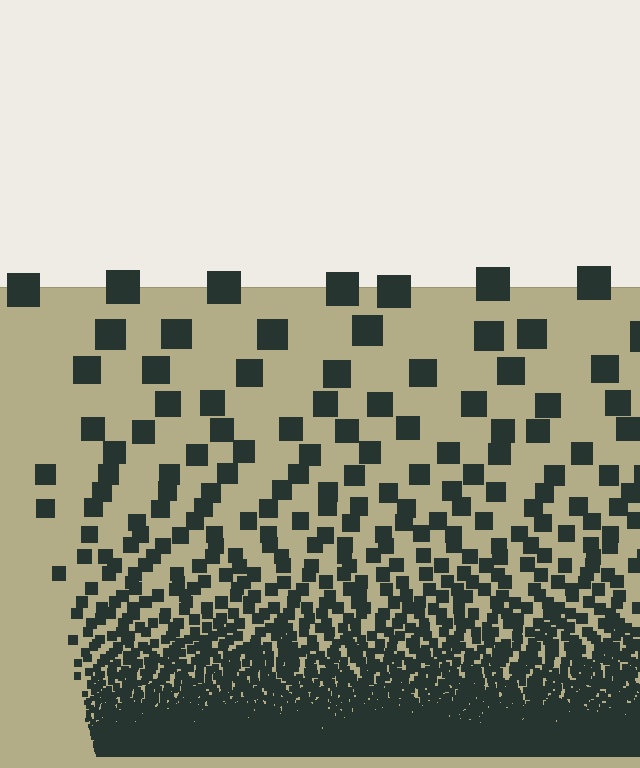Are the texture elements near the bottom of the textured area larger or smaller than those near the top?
Smaller. The gradient is inverted — elements near the bottom are smaller and denser.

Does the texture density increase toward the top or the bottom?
Density increases toward the bottom.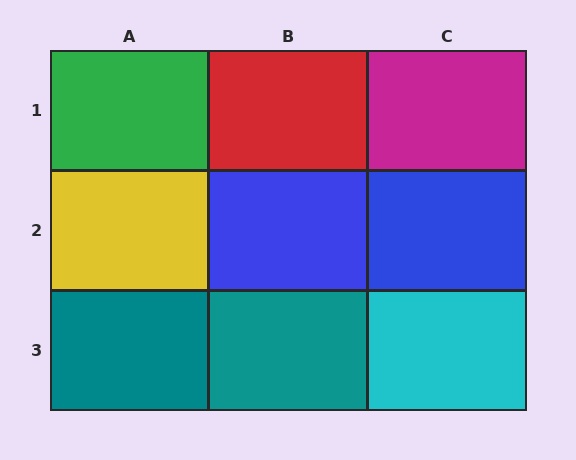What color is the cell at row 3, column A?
Teal.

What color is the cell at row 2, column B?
Blue.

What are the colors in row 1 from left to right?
Green, red, magenta.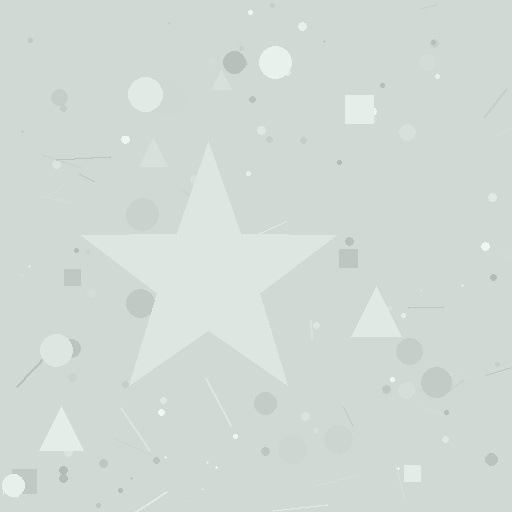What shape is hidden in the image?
A star is hidden in the image.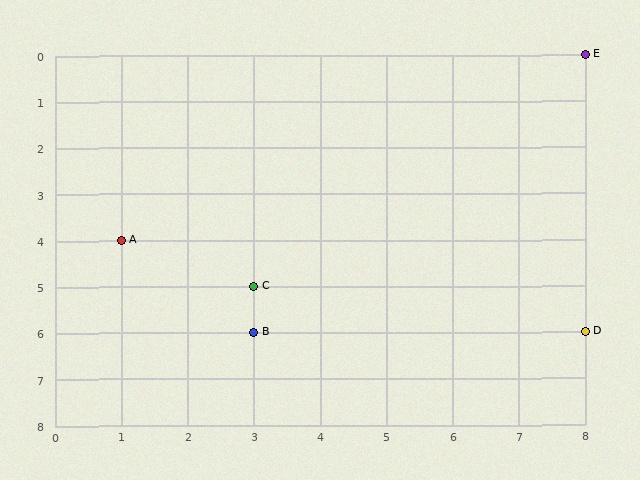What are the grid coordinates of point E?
Point E is at grid coordinates (8, 0).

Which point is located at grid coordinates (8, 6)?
Point D is at (8, 6).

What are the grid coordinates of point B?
Point B is at grid coordinates (3, 6).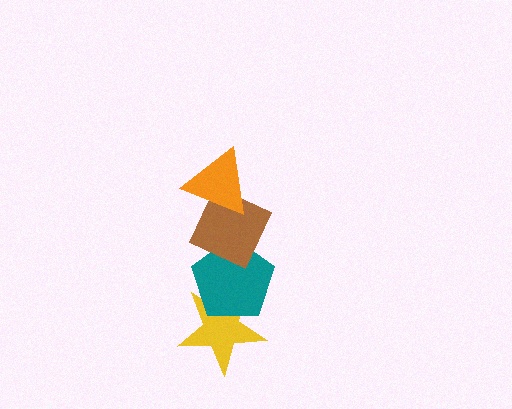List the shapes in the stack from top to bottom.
From top to bottom: the orange triangle, the brown diamond, the teal pentagon, the yellow star.